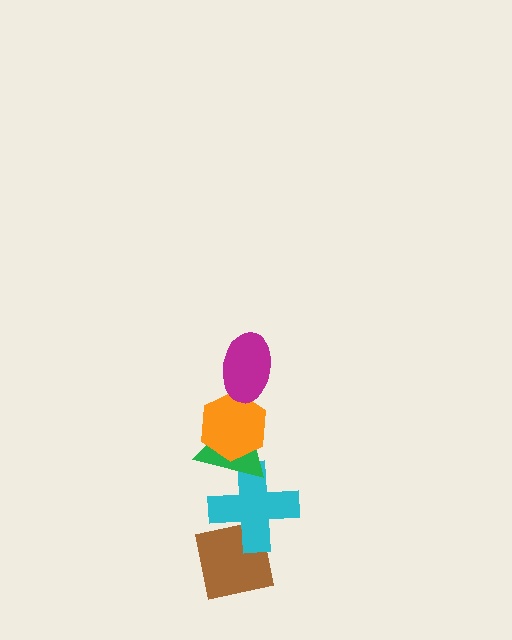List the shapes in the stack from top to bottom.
From top to bottom: the magenta ellipse, the orange hexagon, the green triangle, the cyan cross, the brown square.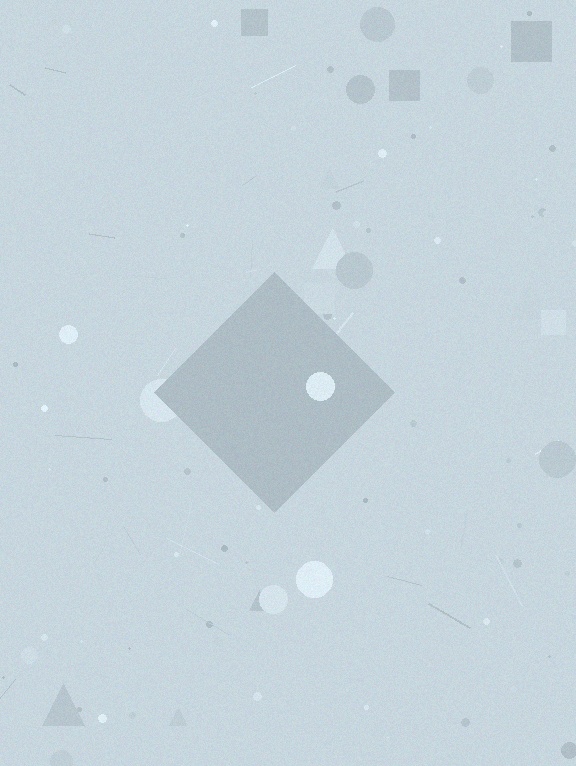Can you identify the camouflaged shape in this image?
The camouflaged shape is a diamond.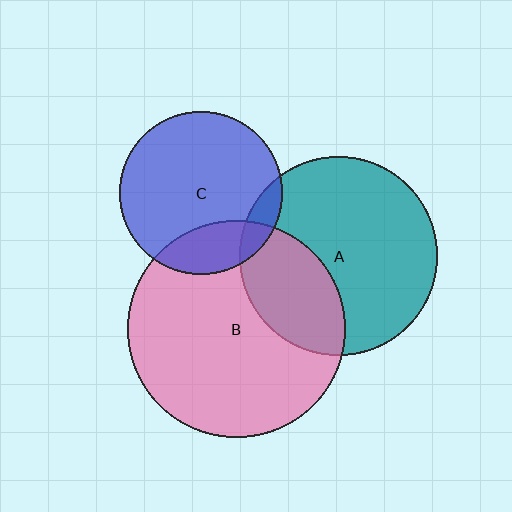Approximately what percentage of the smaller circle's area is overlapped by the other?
Approximately 30%.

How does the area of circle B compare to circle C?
Approximately 1.8 times.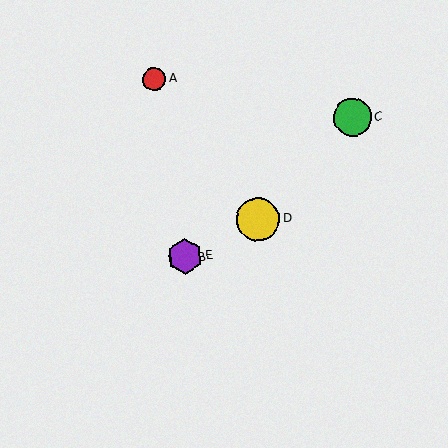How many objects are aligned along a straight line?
3 objects (B, D, E) are aligned along a straight line.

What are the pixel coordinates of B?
Object B is at (182, 258).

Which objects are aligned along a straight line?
Objects B, D, E are aligned along a straight line.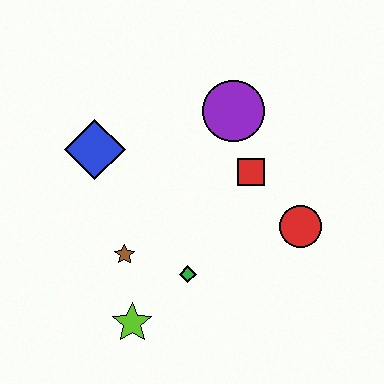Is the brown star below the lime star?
No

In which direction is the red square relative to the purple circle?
The red square is below the purple circle.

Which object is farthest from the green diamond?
The purple circle is farthest from the green diamond.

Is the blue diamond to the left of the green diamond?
Yes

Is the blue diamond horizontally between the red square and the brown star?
No